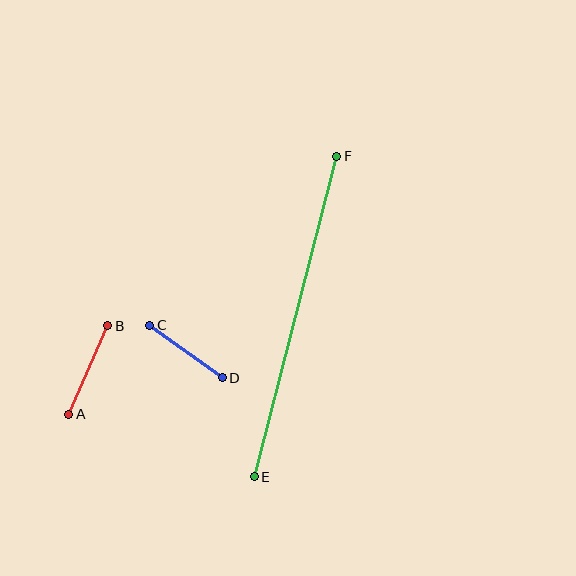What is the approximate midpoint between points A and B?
The midpoint is at approximately (88, 370) pixels.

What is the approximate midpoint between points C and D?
The midpoint is at approximately (186, 351) pixels.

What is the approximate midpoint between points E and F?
The midpoint is at approximately (296, 317) pixels.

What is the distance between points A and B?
The distance is approximately 97 pixels.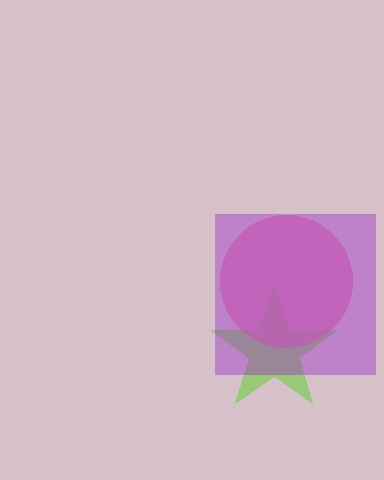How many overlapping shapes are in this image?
There are 3 overlapping shapes in the image.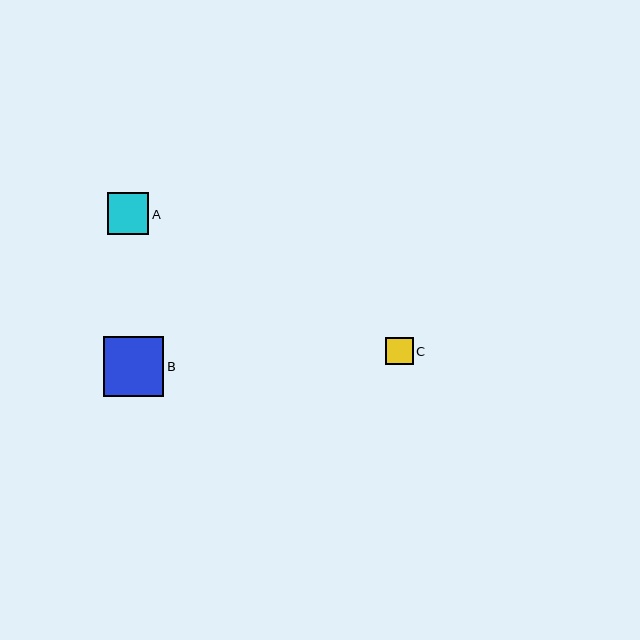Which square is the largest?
Square B is the largest with a size of approximately 60 pixels.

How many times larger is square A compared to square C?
Square A is approximately 1.5 times the size of square C.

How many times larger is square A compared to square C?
Square A is approximately 1.5 times the size of square C.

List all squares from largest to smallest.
From largest to smallest: B, A, C.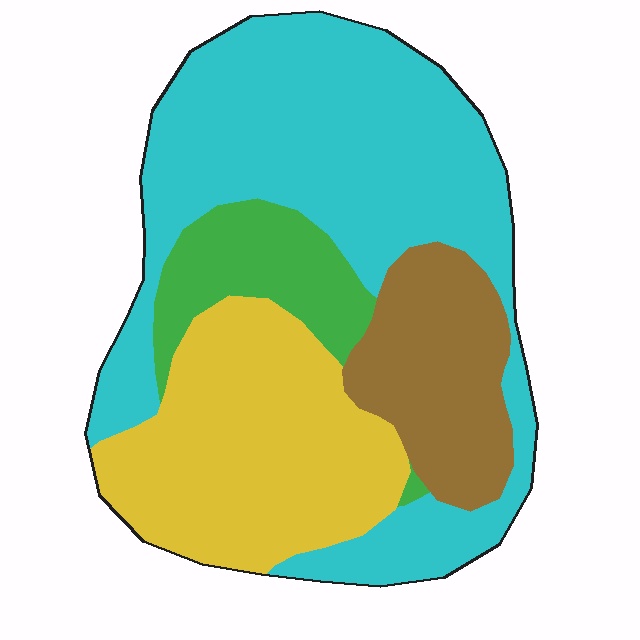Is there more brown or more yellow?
Yellow.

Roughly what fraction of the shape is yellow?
Yellow takes up between a sixth and a third of the shape.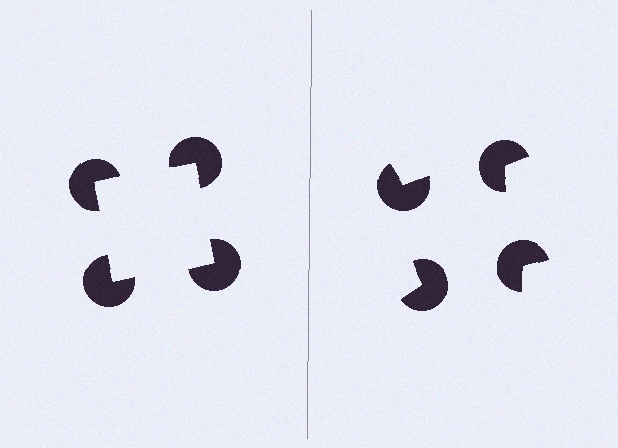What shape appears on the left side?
An illusory square.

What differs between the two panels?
The pac-man discs are positioned identically on both sides; only the wedge orientations differ. On the left they align to a square; on the right they are misaligned.